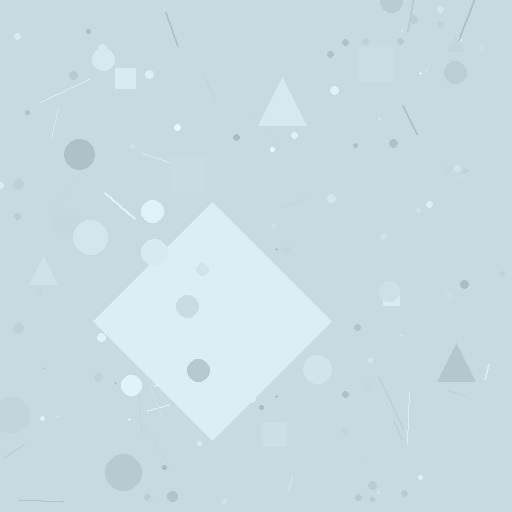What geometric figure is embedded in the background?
A diamond is embedded in the background.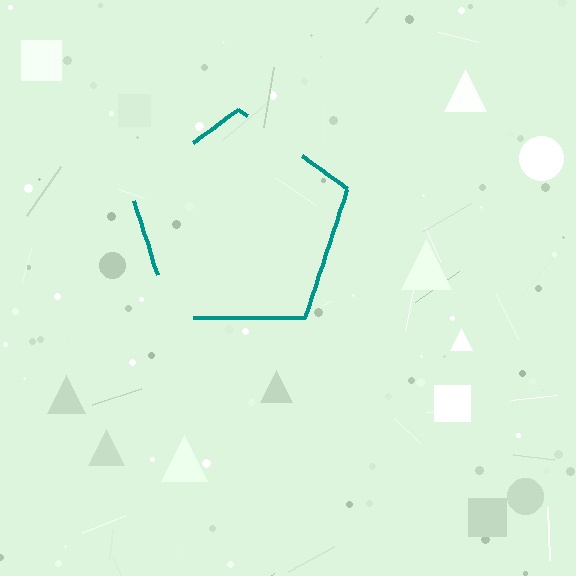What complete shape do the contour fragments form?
The contour fragments form a pentagon.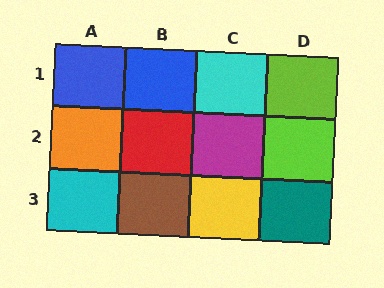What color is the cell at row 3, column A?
Cyan.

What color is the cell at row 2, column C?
Magenta.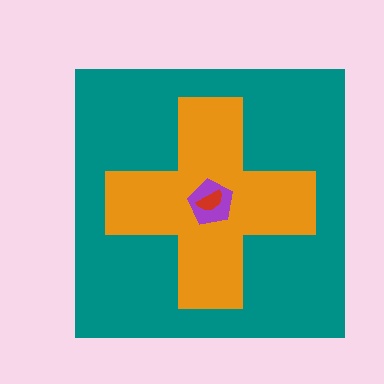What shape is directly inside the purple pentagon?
The red semicircle.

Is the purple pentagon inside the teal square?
Yes.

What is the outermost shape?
The teal square.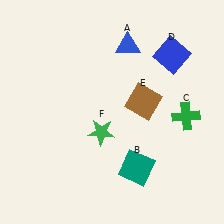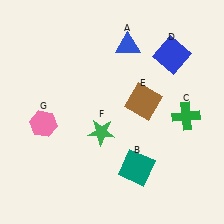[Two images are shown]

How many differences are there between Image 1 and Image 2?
There is 1 difference between the two images.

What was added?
A pink hexagon (G) was added in Image 2.